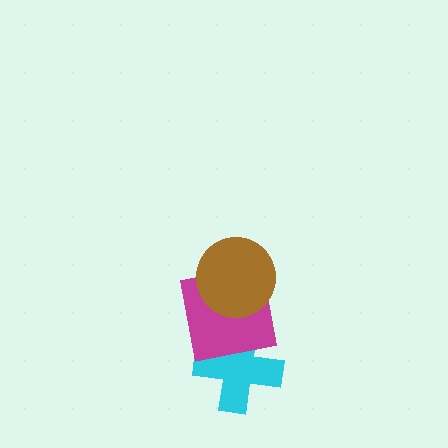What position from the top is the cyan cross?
The cyan cross is 3rd from the top.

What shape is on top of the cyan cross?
The magenta square is on top of the cyan cross.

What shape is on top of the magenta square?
The brown circle is on top of the magenta square.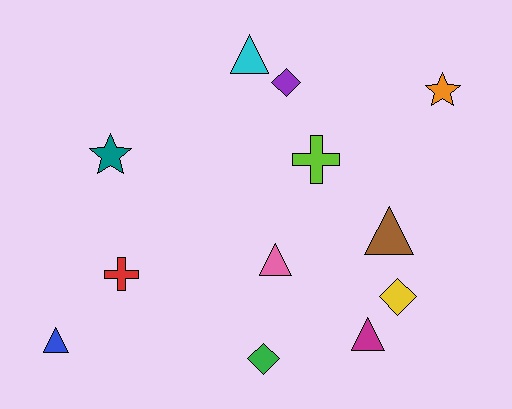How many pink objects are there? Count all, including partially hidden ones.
There is 1 pink object.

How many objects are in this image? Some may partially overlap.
There are 12 objects.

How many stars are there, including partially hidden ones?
There are 2 stars.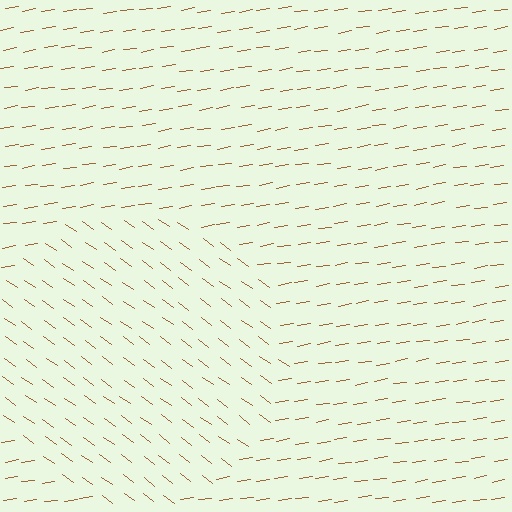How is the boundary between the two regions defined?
The boundary is defined purely by a change in line orientation (approximately 45 degrees difference). All lines are the same color and thickness.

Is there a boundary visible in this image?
Yes, there is a texture boundary formed by a change in line orientation.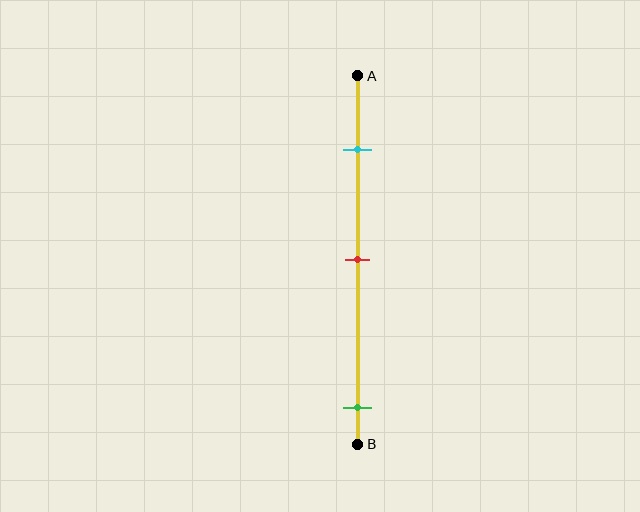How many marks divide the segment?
There are 3 marks dividing the segment.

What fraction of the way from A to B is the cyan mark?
The cyan mark is approximately 20% (0.2) of the way from A to B.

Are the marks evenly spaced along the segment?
No, the marks are not evenly spaced.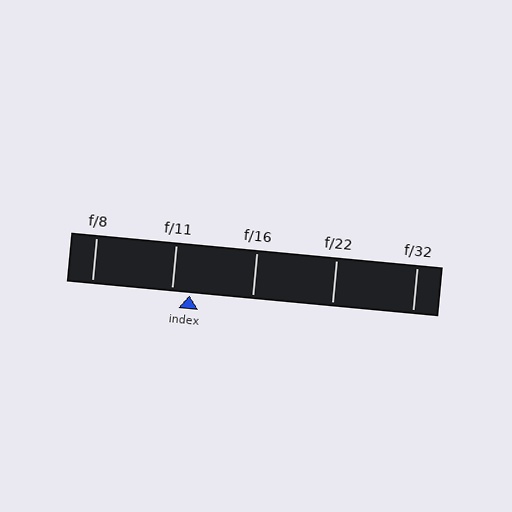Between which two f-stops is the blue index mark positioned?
The index mark is between f/11 and f/16.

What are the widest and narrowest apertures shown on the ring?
The widest aperture shown is f/8 and the narrowest is f/32.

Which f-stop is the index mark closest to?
The index mark is closest to f/11.